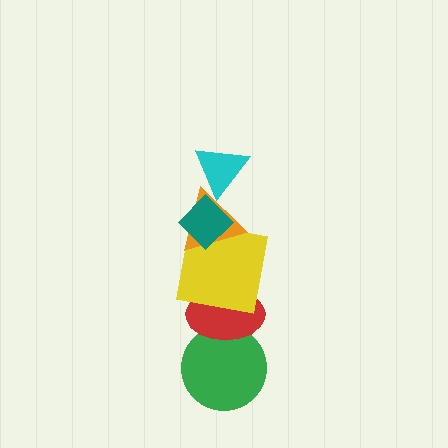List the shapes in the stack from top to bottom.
From top to bottom: the cyan triangle, the teal diamond, the orange triangle, the yellow square, the red ellipse, the green circle.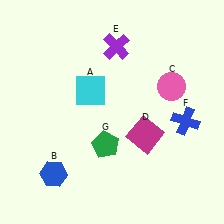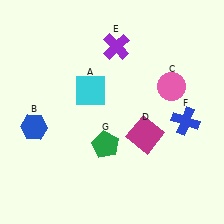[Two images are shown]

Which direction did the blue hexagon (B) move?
The blue hexagon (B) moved up.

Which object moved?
The blue hexagon (B) moved up.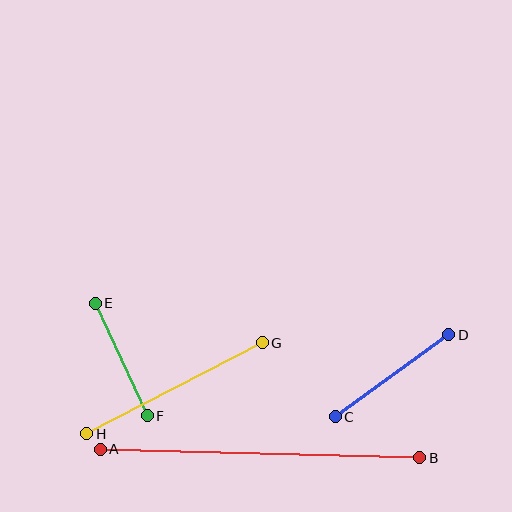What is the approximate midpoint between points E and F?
The midpoint is at approximately (121, 359) pixels.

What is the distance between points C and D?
The distance is approximately 140 pixels.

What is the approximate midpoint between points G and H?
The midpoint is at approximately (174, 388) pixels.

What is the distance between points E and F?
The distance is approximately 124 pixels.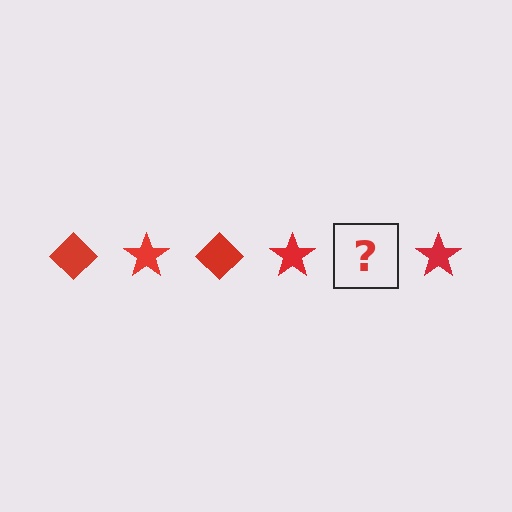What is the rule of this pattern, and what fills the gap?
The rule is that the pattern cycles through diamond, star shapes in red. The gap should be filled with a red diamond.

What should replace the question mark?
The question mark should be replaced with a red diamond.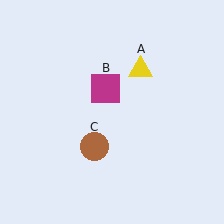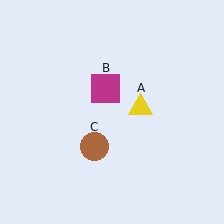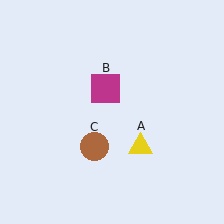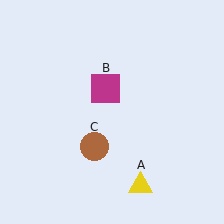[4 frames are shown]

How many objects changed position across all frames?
1 object changed position: yellow triangle (object A).